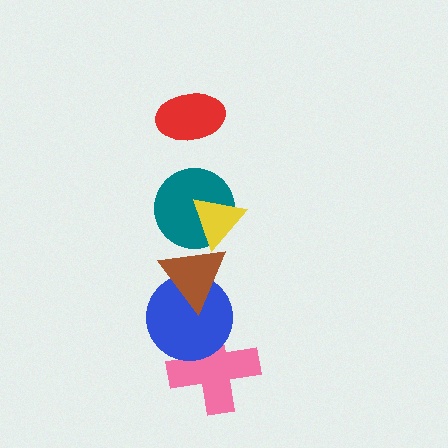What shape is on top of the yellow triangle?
The red ellipse is on top of the yellow triangle.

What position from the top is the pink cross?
The pink cross is 6th from the top.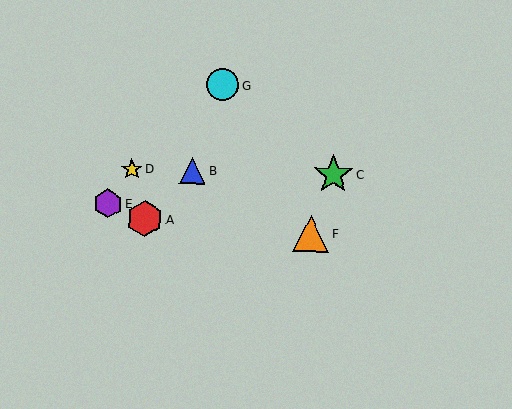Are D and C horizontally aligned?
Yes, both are at y≈169.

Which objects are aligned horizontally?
Objects B, C, D are aligned horizontally.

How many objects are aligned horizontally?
3 objects (B, C, D) are aligned horizontally.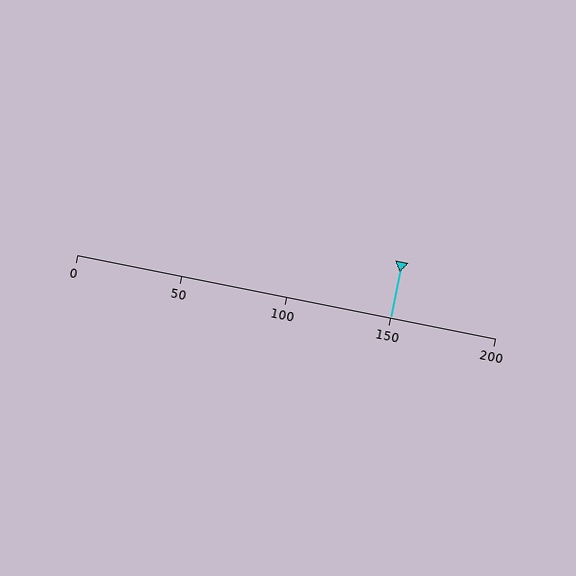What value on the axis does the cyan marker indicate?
The marker indicates approximately 150.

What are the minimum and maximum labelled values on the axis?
The axis runs from 0 to 200.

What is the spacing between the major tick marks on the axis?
The major ticks are spaced 50 apart.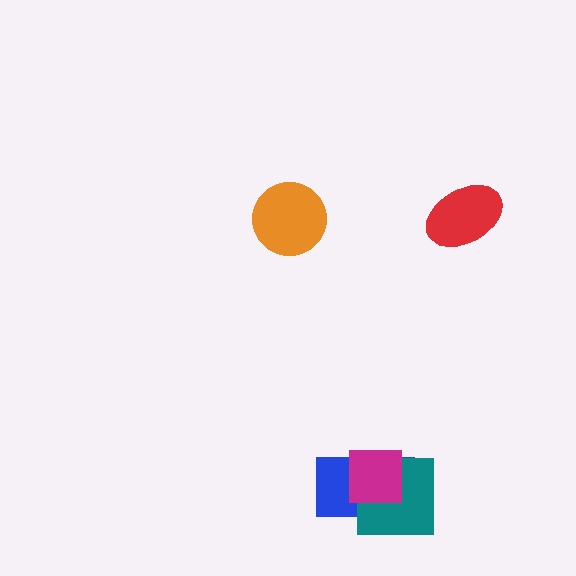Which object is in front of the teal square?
The magenta square is in front of the teal square.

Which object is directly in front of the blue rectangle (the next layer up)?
The teal square is directly in front of the blue rectangle.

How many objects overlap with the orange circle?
0 objects overlap with the orange circle.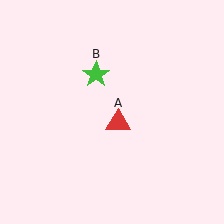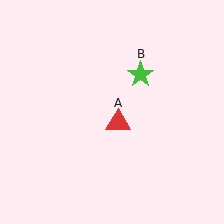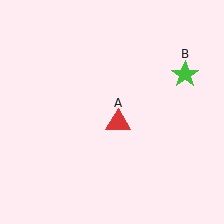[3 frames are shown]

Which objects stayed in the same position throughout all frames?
Red triangle (object A) remained stationary.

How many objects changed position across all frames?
1 object changed position: green star (object B).